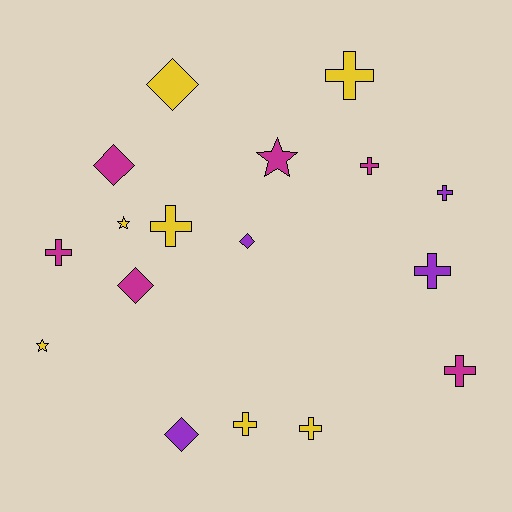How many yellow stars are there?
There are 2 yellow stars.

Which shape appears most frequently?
Cross, with 9 objects.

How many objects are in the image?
There are 17 objects.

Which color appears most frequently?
Yellow, with 7 objects.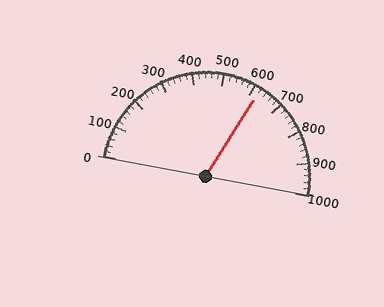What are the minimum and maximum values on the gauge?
The gauge ranges from 0 to 1000.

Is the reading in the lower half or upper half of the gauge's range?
The reading is in the upper half of the range (0 to 1000).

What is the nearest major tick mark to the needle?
The nearest major tick mark is 600.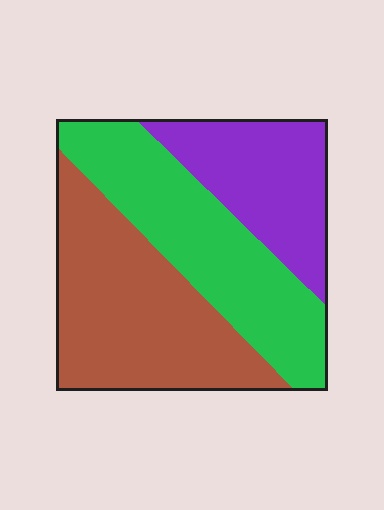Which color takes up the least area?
Purple, at roughly 25%.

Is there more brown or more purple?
Brown.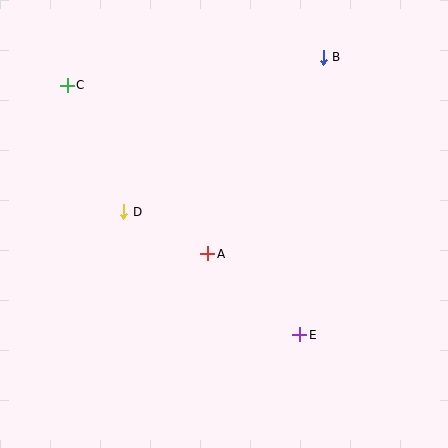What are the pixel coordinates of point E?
Point E is at (300, 335).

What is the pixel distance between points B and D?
The distance between B and D is 252 pixels.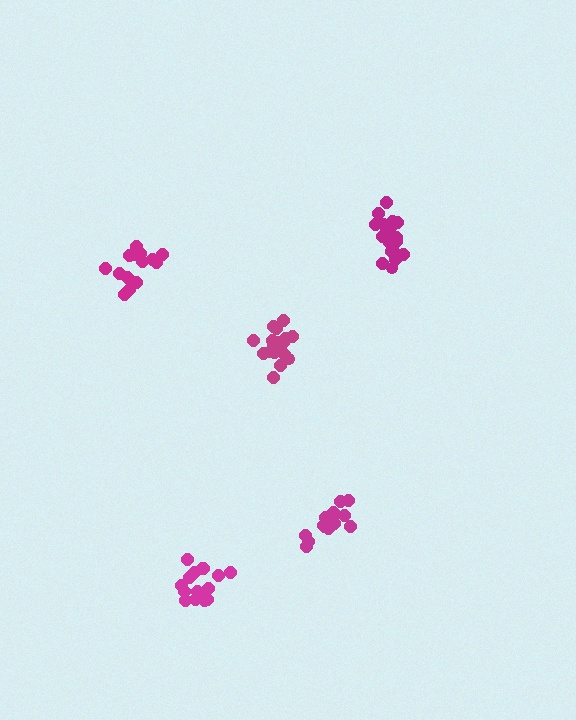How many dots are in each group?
Group 1: 14 dots, Group 2: 19 dots, Group 3: 19 dots, Group 4: 15 dots, Group 5: 16 dots (83 total).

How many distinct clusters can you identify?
There are 5 distinct clusters.